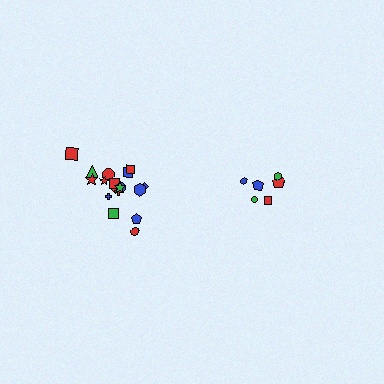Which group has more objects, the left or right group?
The left group.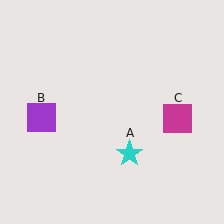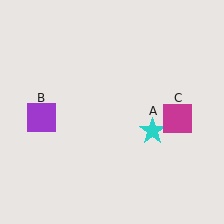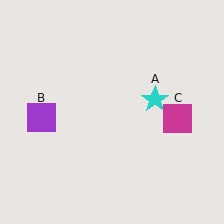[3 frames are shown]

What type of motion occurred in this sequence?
The cyan star (object A) rotated counterclockwise around the center of the scene.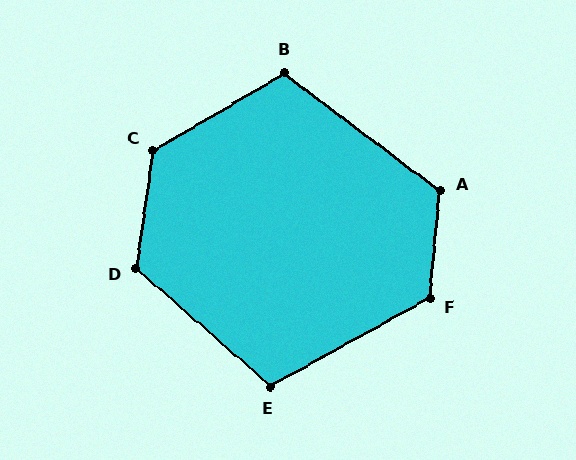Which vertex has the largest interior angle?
C, at approximately 128 degrees.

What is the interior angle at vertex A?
Approximately 122 degrees (obtuse).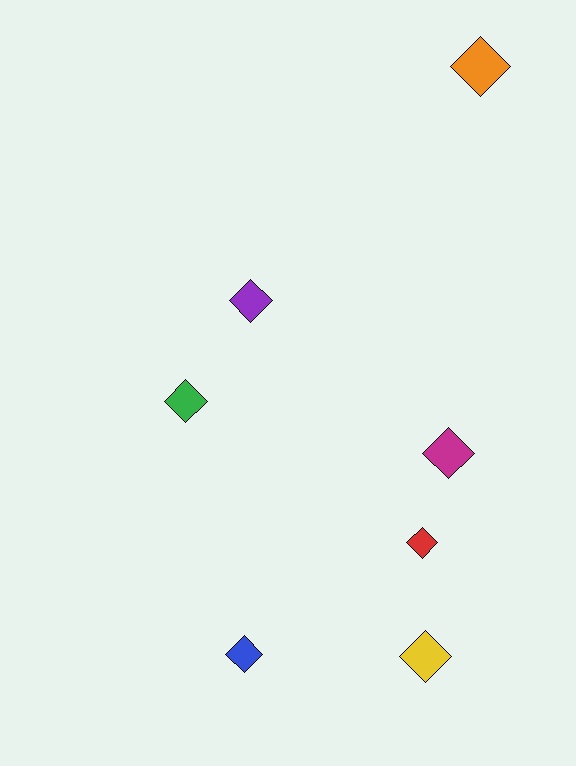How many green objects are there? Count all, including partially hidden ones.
There is 1 green object.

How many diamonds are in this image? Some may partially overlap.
There are 7 diamonds.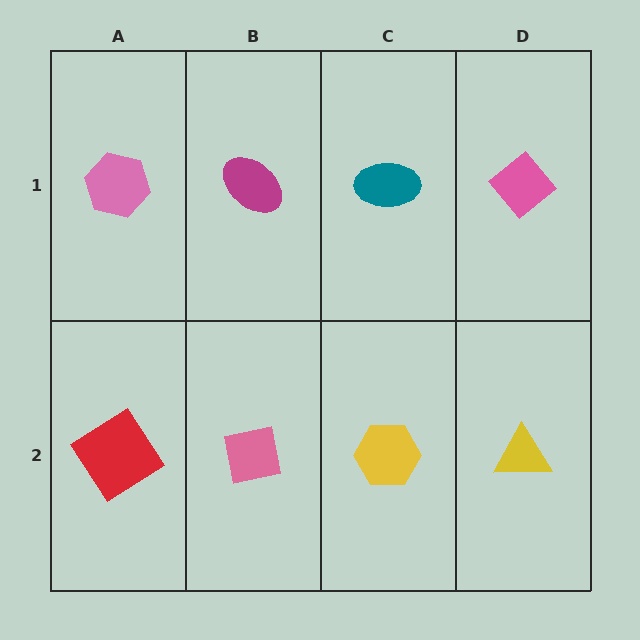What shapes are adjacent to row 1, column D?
A yellow triangle (row 2, column D), a teal ellipse (row 1, column C).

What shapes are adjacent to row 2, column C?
A teal ellipse (row 1, column C), a pink square (row 2, column B), a yellow triangle (row 2, column D).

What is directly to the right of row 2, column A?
A pink square.